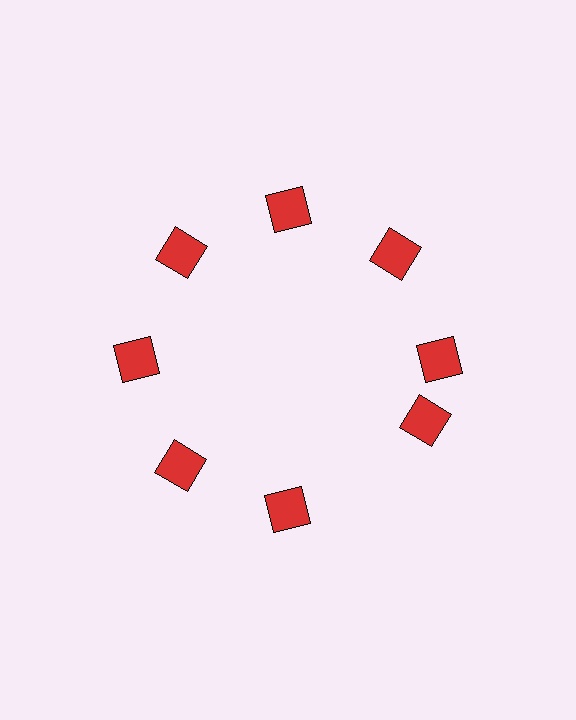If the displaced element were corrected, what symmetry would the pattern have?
It would have 8-fold rotational symmetry — the pattern would map onto itself every 45 degrees.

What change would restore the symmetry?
The symmetry would be restored by rotating it back into even spacing with its neighbors so that all 8 squares sit at equal angles and equal distance from the center.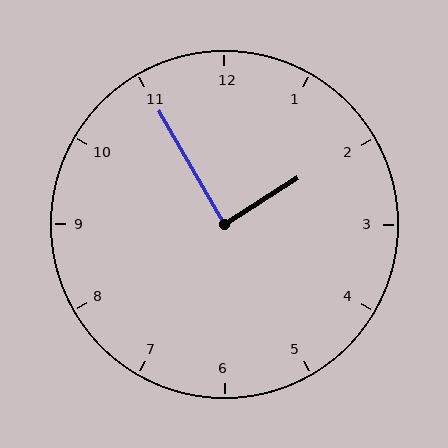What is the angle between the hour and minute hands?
Approximately 88 degrees.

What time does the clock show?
1:55.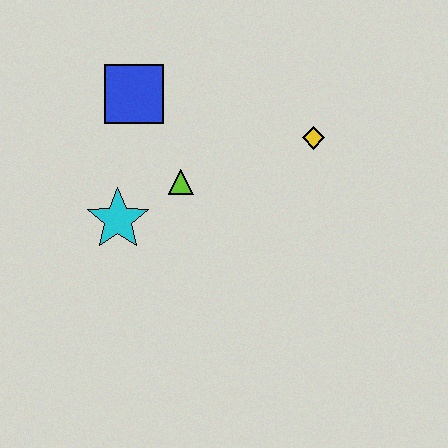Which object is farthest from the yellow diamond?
The cyan star is farthest from the yellow diamond.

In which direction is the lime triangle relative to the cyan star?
The lime triangle is to the right of the cyan star.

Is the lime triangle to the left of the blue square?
No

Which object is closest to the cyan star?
The lime triangle is closest to the cyan star.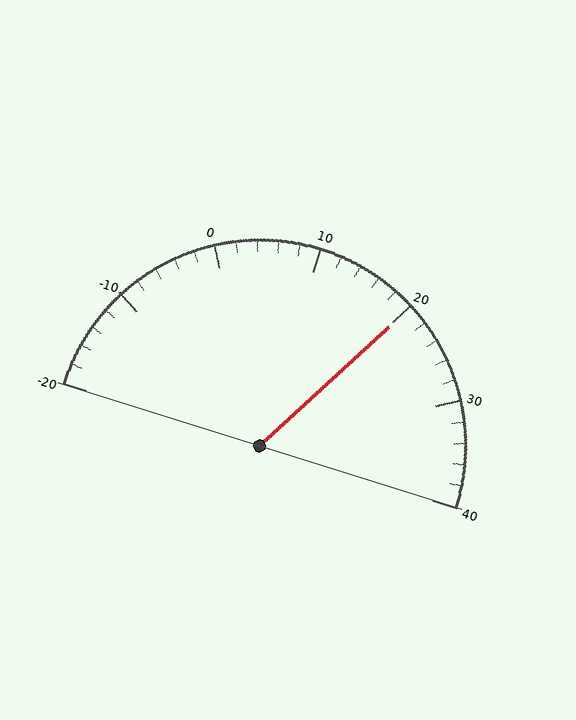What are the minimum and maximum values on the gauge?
The gauge ranges from -20 to 40.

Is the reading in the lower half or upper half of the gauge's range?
The reading is in the upper half of the range (-20 to 40).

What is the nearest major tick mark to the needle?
The nearest major tick mark is 20.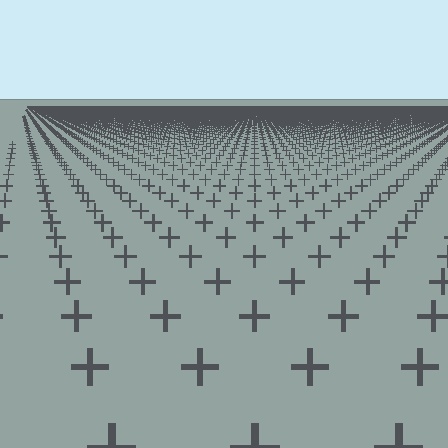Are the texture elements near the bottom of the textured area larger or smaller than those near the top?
Larger. Near the bottom, elements are closer to the viewer and appear at a bigger on-screen size.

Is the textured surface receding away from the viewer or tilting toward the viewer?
The surface is receding away from the viewer. Texture elements get smaller and denser toward the top.